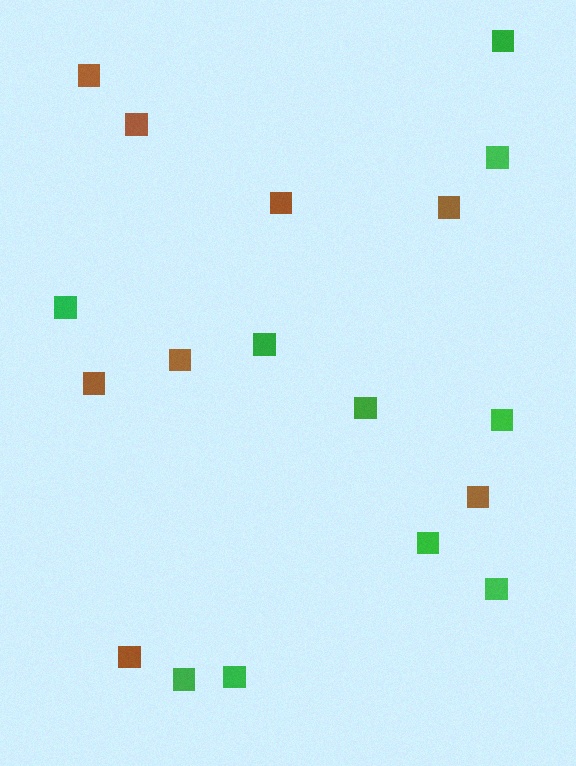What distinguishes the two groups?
There are 2 groups: one group of brown squares (8) and one group of green squares (10).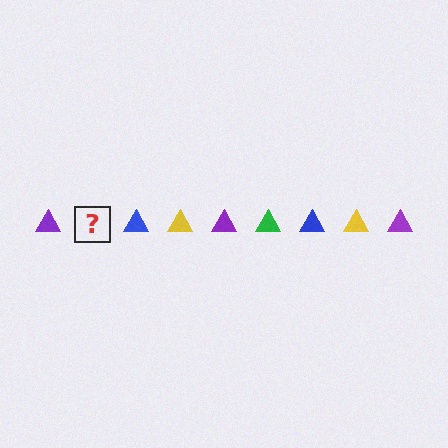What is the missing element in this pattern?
The missing element is a green triangle.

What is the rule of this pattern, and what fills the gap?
The rule is that the pattern cycles through purple, green, blue, yellow triangles. The gap should be filled with a green triangle.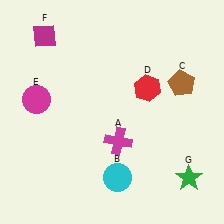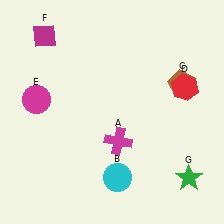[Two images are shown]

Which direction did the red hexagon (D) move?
The red hexagon (D) moved right.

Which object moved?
The red hexagon (D) moved right.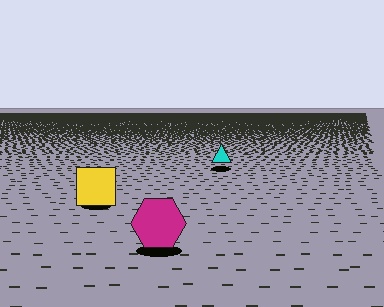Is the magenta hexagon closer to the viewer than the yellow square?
Yes. The magenta hexagon is closer — you can tell from the texture gradient: the ground texture is coarser near it.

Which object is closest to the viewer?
The magenta hexagon is closest. The texture marks near it are larger and more spread out.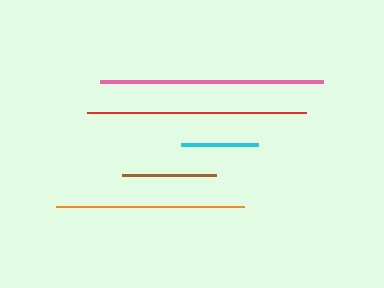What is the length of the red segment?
The red segment is approximately 220 pixels long.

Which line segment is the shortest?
The cyan line is the shortest at approximately 77 pixels.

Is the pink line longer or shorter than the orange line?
The pink line is longer than the orange line.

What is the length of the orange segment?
The orange segment is approximately 188 pixels long.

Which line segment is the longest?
The pink line is the longest at approximately 223 pixels.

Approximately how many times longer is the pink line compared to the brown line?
The pink line is approximately 2.4 times the length of the brown line.